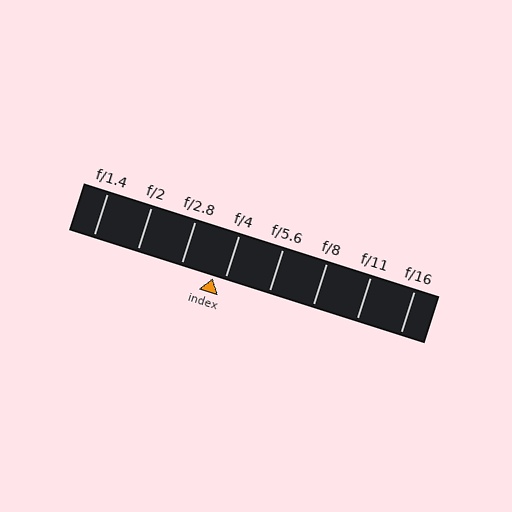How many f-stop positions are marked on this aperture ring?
There are 8 f-stop positions marked.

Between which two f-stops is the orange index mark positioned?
The index mark is between f/2.8 and f/4.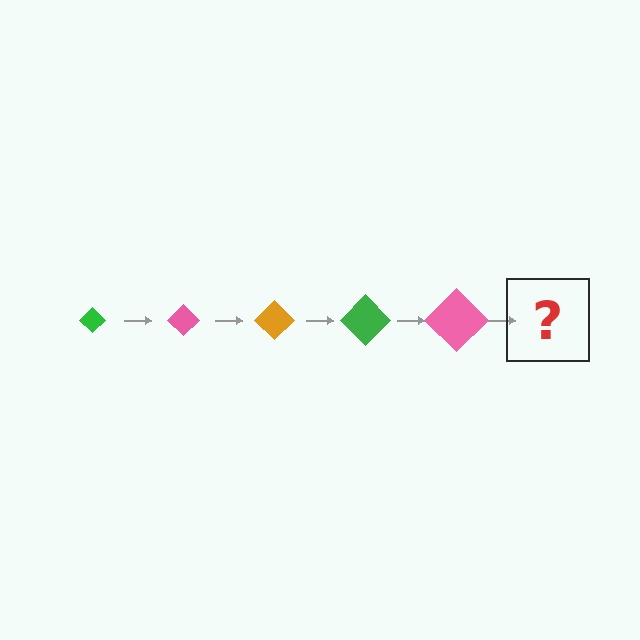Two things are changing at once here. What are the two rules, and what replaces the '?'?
The two rules are that the diamond grows larger each step and the color cycles through green, pink, and orange. The '?' should be an orange diamond, larger than the previous one.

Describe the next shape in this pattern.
It should be an orange diamond, larger than the previous one.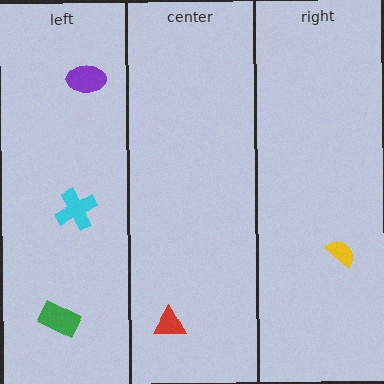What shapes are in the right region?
The yellow semicircle.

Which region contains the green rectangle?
The left region.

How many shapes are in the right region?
1.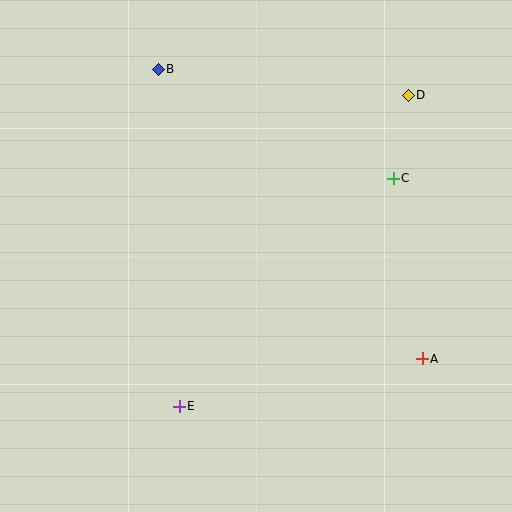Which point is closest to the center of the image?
Point C at (393, 178) is closest to the center.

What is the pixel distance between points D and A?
The distance between D and A is 264 pixels.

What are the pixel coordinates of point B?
Point B is at (158, 69).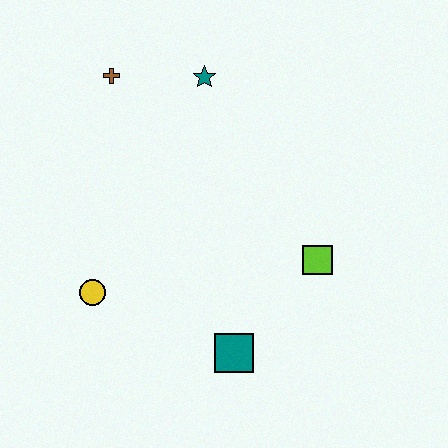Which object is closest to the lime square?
The teal square is closest to the lime square.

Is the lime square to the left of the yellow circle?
No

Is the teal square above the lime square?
No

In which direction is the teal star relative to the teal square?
The teal star is above the teal square.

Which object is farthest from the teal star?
The teal square is farthest from the teal star.